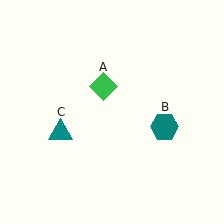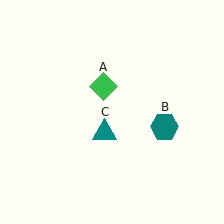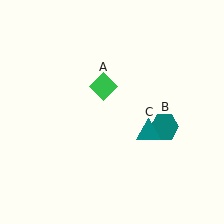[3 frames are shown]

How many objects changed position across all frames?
1 object changed position: teal triangle (object C).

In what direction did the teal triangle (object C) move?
The teal triangle (object C) moved right.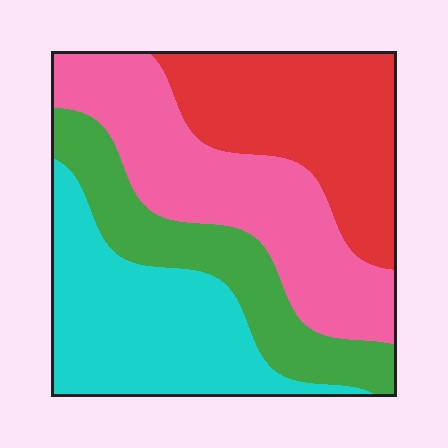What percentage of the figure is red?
Red takes up between a quarter and a half of the figure.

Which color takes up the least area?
Green, at roughly 20%.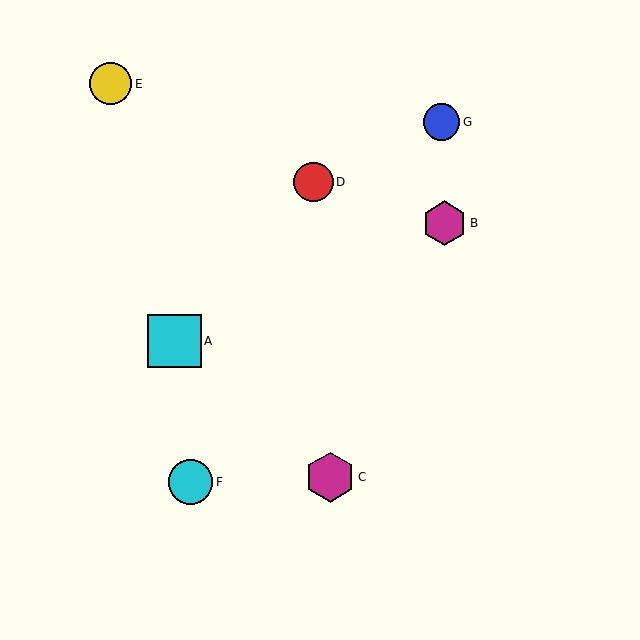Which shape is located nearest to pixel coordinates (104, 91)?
The yellow circle (labeled E) at (111, 84) is nearest to that location.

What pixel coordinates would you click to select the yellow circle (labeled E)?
Click at (111, 84) to select the yellow circle E.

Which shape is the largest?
The cyan square (labeled A) is the largest.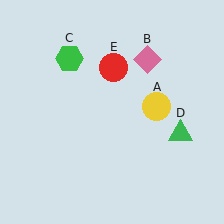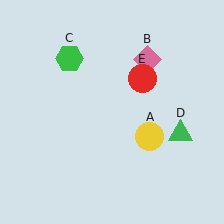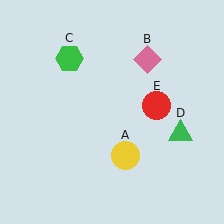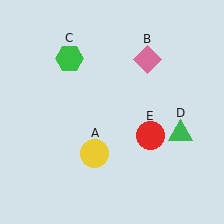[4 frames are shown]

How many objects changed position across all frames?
2 objects changed position: yellow circle (object A), red circle (object E).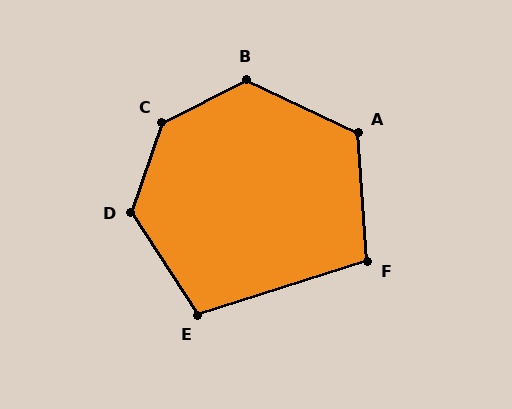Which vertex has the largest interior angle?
C, at approximately 135 degrees.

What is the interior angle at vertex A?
Approximately 119 degrees (obtuse).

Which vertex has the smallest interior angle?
F, at approximately 104 degrees.